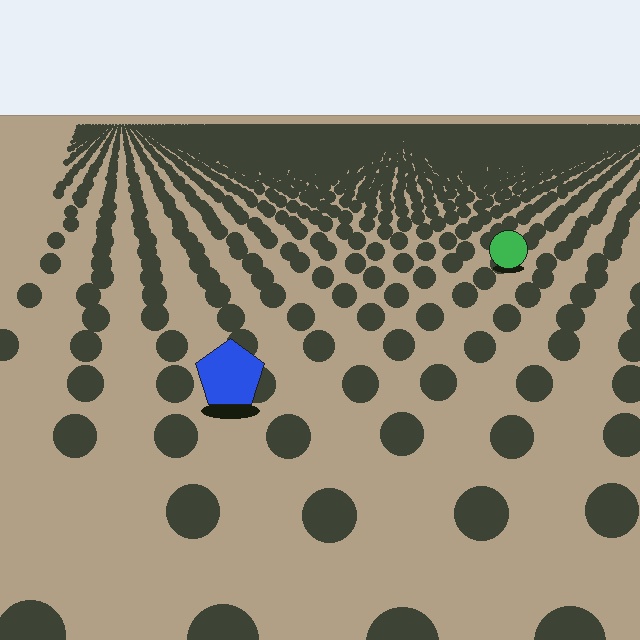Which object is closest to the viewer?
The blue pentagon is closest. The texture marks near it are larger and more spread out.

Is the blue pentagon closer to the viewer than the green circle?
Yes. The blue pentagon is closer — you can tell from the texture gradient: the ground texture is coarser near it.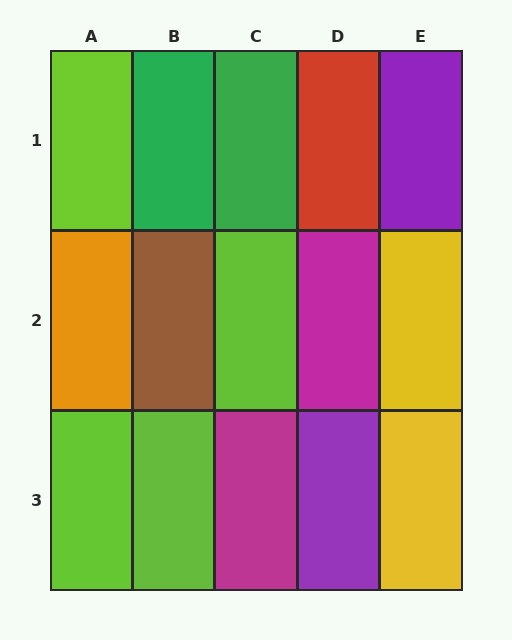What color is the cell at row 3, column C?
Magenta.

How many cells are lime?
4 cells are lime.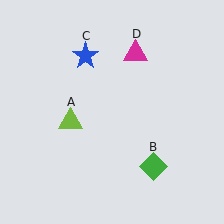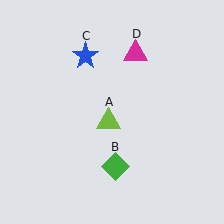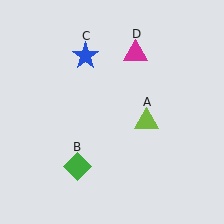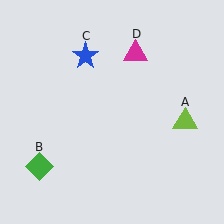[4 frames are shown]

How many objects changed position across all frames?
2 objects changed position: lime triangle (object A), green diamond (object B).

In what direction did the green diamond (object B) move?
The green diamond (object B) moved left.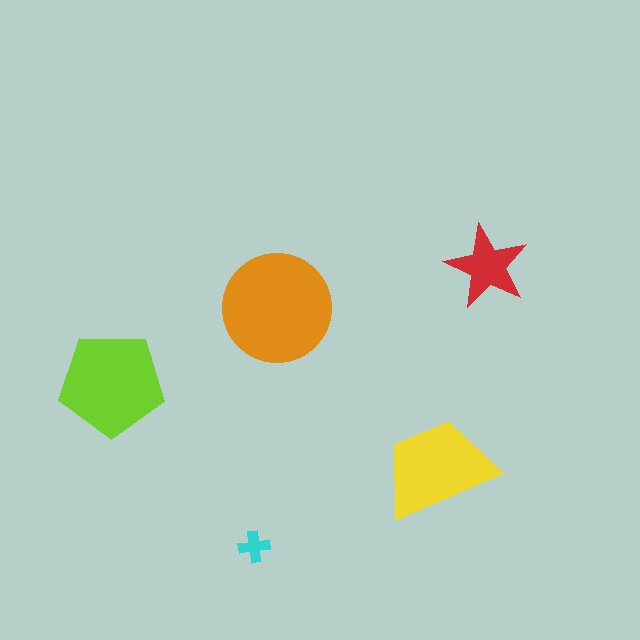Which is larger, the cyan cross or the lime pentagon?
The lime pentagon.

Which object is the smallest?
The cyan cross.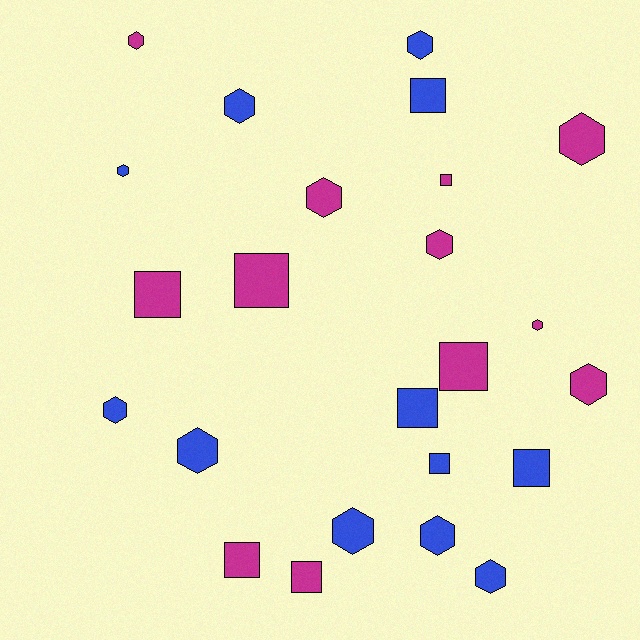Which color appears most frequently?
Blue, with 12 objects.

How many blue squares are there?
There are 4 blue squares.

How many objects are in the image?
There are 24 objects.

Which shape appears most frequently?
Hexagon, with 14 objects.